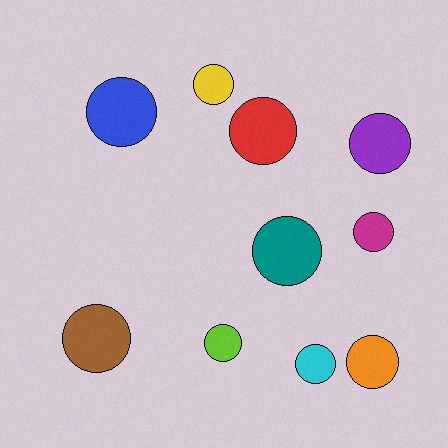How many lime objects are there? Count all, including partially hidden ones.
There is 1 lime object.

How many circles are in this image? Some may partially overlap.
There are 10 circles.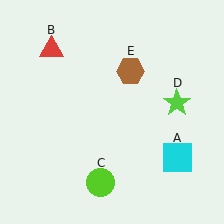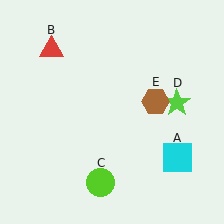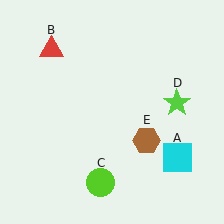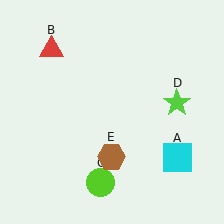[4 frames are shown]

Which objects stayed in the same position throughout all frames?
Cyan square (object A) and red triangle (object B) and lime circle (object C) and lime star (object D) remained stationary.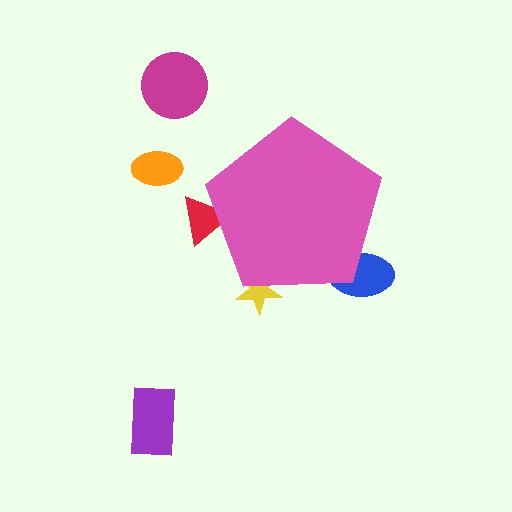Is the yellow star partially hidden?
Yes, the yellow star is partially hidden behind the pink pentagon.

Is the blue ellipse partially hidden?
Yes, the blue ellipse is partially hidden behind the pink pentagon.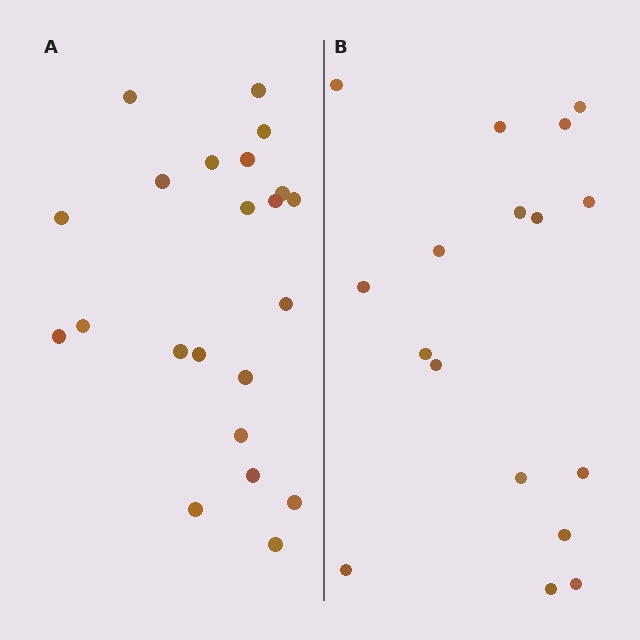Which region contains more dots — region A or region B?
Region A (the left region) has more dots.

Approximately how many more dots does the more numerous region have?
Region A has about 5 more dots than region B.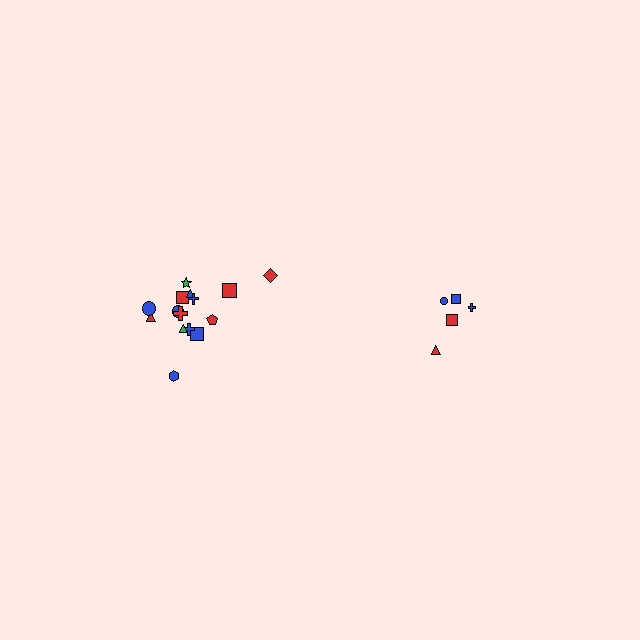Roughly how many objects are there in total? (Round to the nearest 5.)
Roughly 20 objects in total.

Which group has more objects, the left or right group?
The left group.